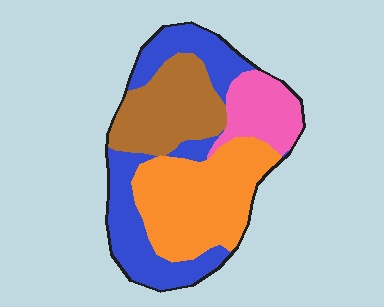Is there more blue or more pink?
Blue.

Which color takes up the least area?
Pink, at roughly 15%.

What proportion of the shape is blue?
Blue covers around 30% of the shape.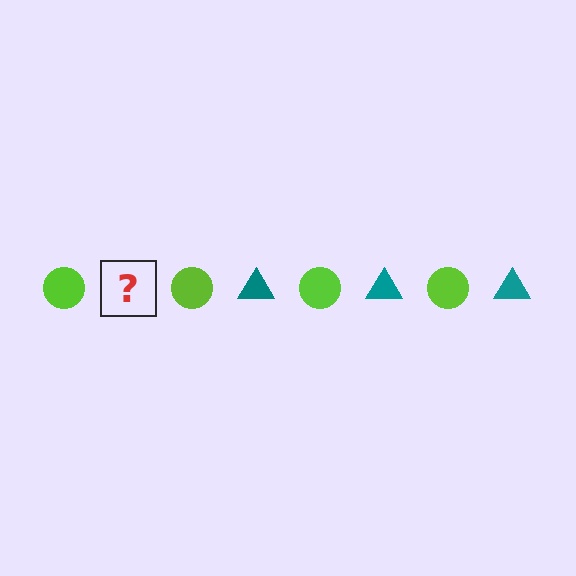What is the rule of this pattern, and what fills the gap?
The rule is that the pattern alternates between lime circle and teal triangle. The gap should be filled with a teal triangle.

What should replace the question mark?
The question mark should be replaced with a teal triangle.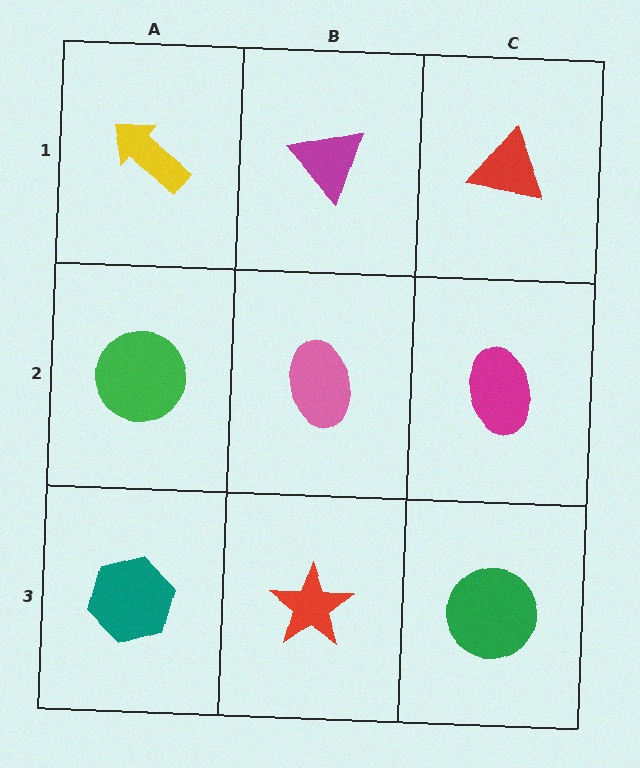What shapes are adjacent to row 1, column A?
A green circle (row 2, column A), a magenta triangle (row 1, column B).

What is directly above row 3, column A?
A green circle.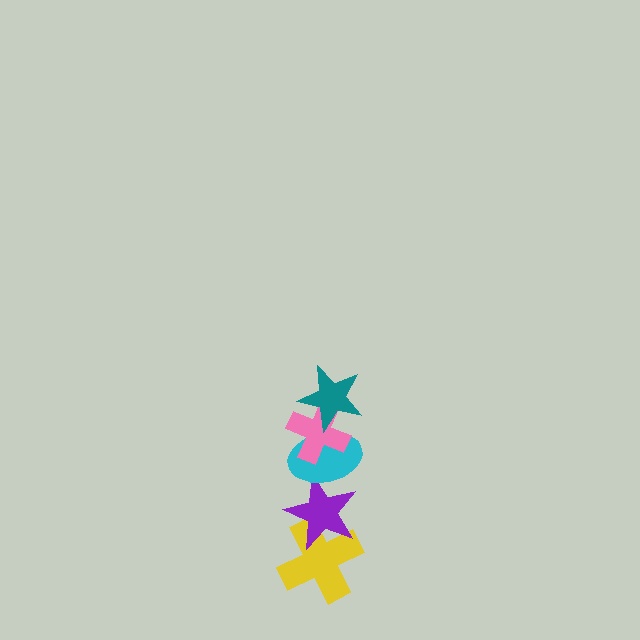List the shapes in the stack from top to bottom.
From top to bottom: the teal star, the pink cross, the cyan ellipse, the purple star, the yellow cross.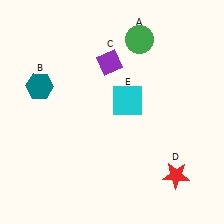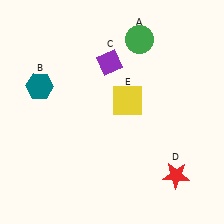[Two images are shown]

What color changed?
The square (E) changed from cyan in Image 1 to yellow in Image 2.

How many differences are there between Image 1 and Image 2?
There is 1 difference between the two images.